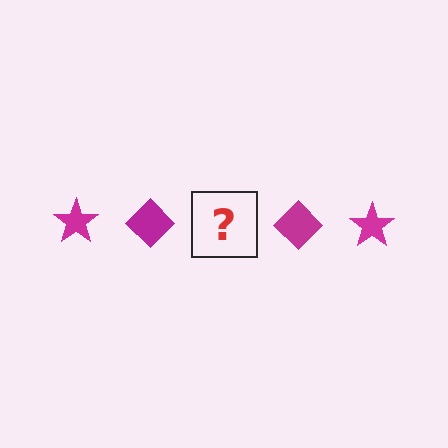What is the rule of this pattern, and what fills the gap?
The rule is that the pattern cycles through star, diamond shapes in magenta. The gap should be filled with a magenta star.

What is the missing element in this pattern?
The missing element is a magenta star.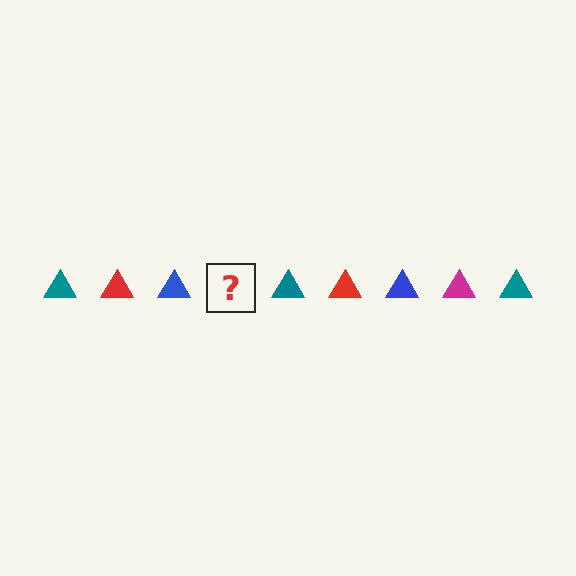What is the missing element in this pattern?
The missing element is a magenta triangle.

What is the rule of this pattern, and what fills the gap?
The rule is that the pattern cycles through teal, red, blue, magenta triangles. The gap should be filled with a magenta triangle.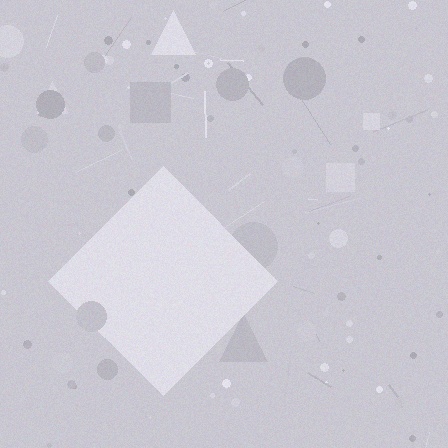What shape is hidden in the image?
A diamond is hidden in the image.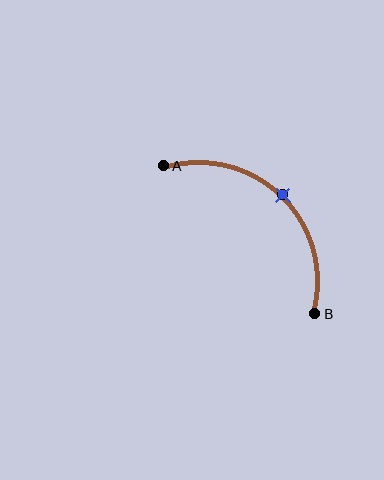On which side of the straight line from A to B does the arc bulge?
The arc bulges above and to the right of the straight line connecting A and B.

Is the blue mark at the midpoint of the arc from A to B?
Yes. The blue mark lies on the arc at equal arc-length from both A and B — it is the arc midpoint.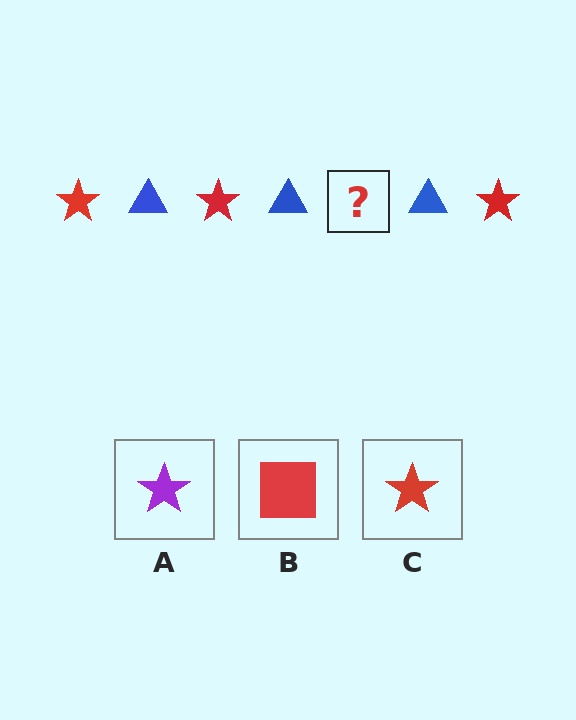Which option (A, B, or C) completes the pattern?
C.